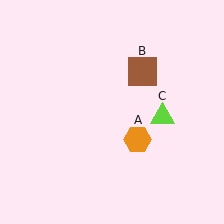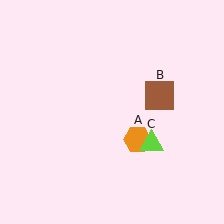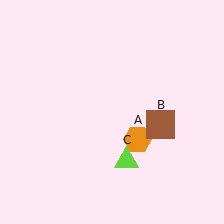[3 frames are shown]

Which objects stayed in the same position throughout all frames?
Orange hexagon (object A) remained stationary.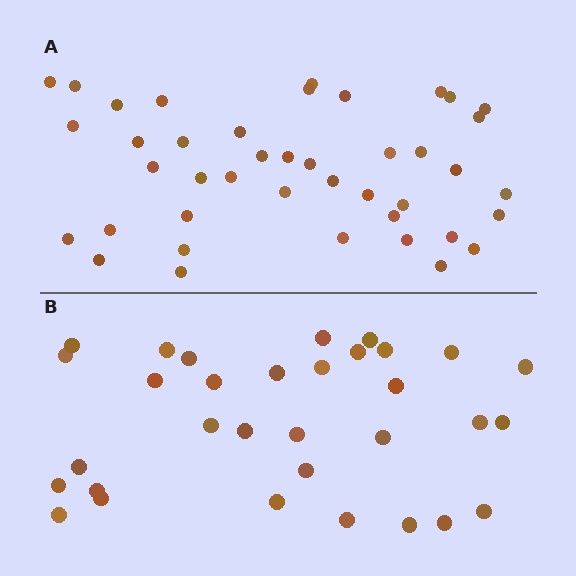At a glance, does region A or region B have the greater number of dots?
Region A (the top region) has more dots.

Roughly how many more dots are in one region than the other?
Region A has roughly 10 or so more dots than region B.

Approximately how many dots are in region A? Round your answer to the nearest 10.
About 40 dots. (The exact count is 42, which rounds to 40.)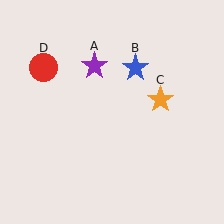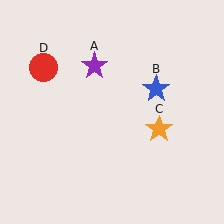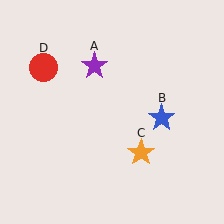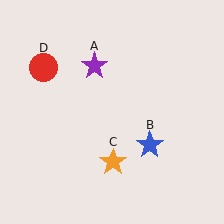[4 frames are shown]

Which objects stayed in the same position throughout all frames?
Purple star (object A) and red circle (object D) remained stationary.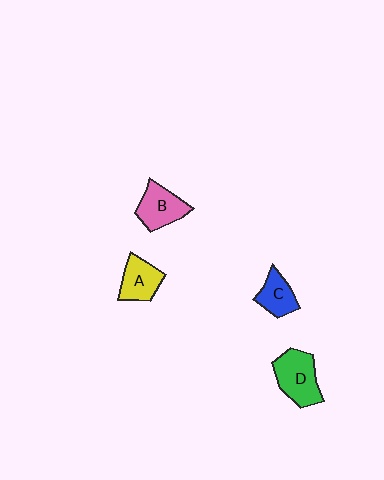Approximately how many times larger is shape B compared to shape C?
Approximately 1.3 times.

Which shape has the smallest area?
Shape C (blue).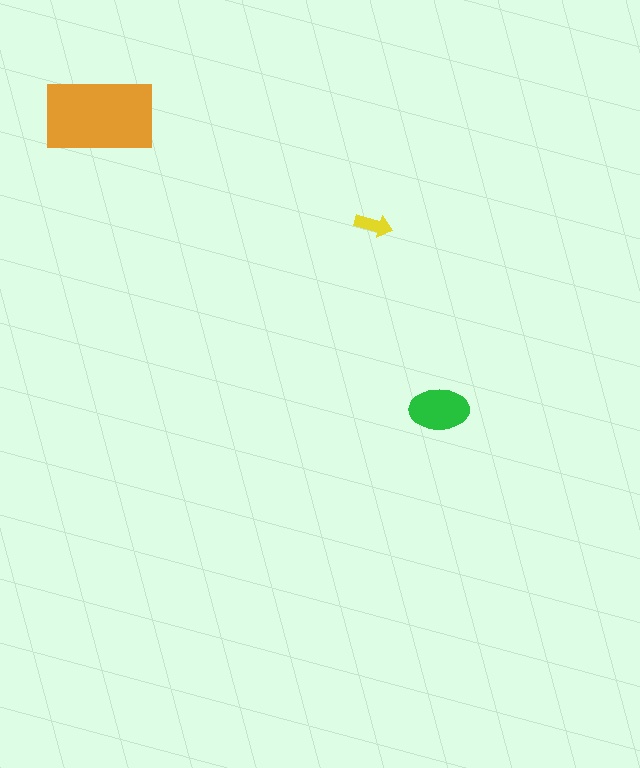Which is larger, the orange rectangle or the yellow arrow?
The orange rectangle.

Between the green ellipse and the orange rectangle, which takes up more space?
The orange rectangle.